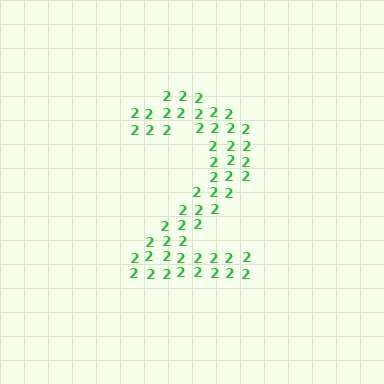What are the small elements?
The small elements are digit 2's.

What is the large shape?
The large shape is the digit 2.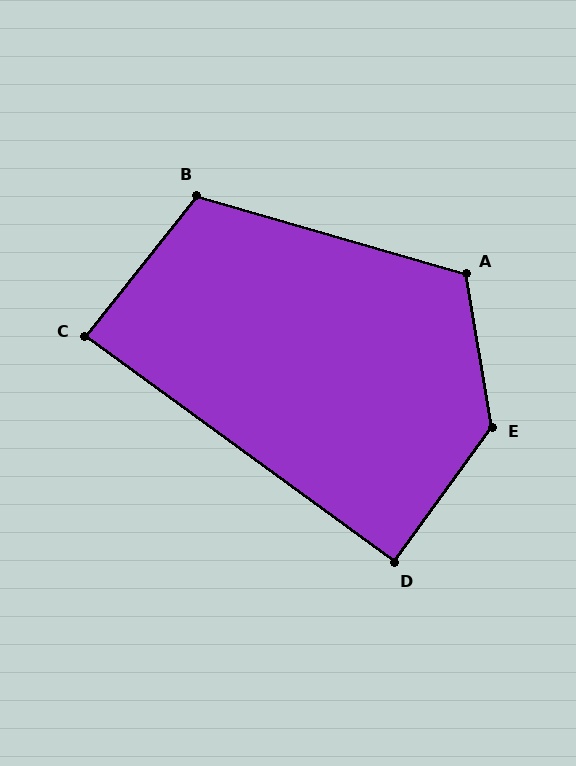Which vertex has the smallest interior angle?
C, at approximately 88 degrees.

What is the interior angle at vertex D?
Approximately 90 degrees (approximately right).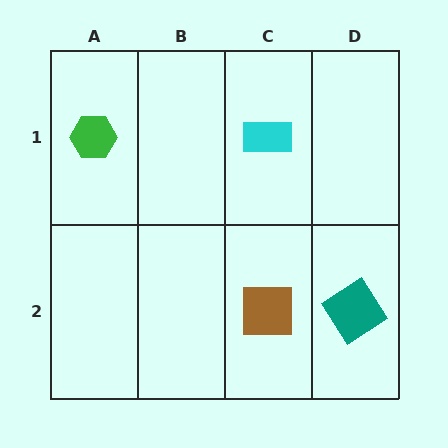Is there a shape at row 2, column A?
No, that cell is empty.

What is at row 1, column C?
A cyan rectangle.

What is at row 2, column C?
A brown square.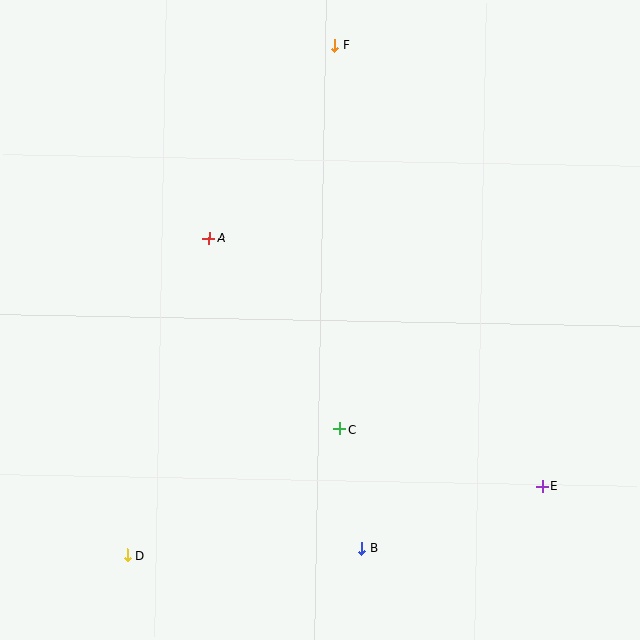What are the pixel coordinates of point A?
Point A is at (209, 238).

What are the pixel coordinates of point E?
Point E is at (542, 486).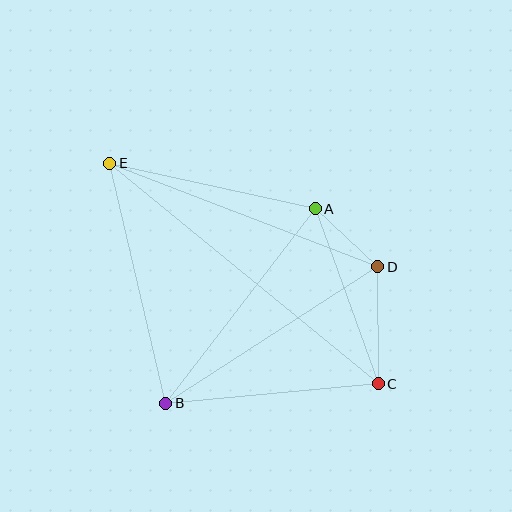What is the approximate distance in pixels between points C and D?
The distance between C and D is approximately 117 pixels.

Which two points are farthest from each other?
Points C and E are farthest from each other.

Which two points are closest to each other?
Points A and D are closest to each other.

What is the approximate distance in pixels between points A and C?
The distance between A and C is approximately 186 pixels.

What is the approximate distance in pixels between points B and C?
The distance between B and C is approximately 213 pixels.